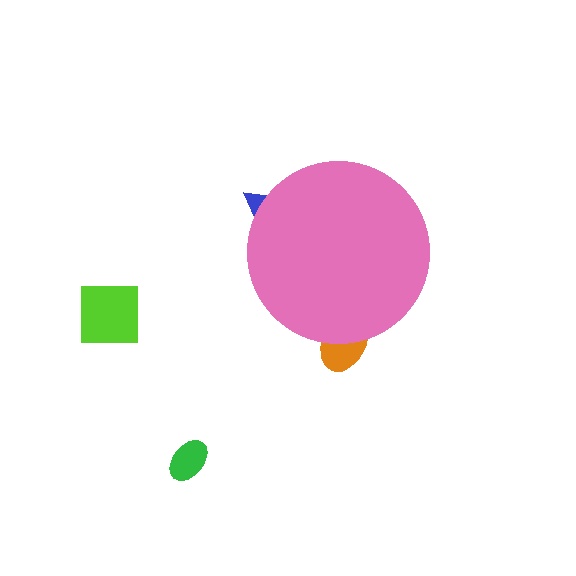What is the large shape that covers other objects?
A pink circle.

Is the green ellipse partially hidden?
No, the green ellipse is fully visible.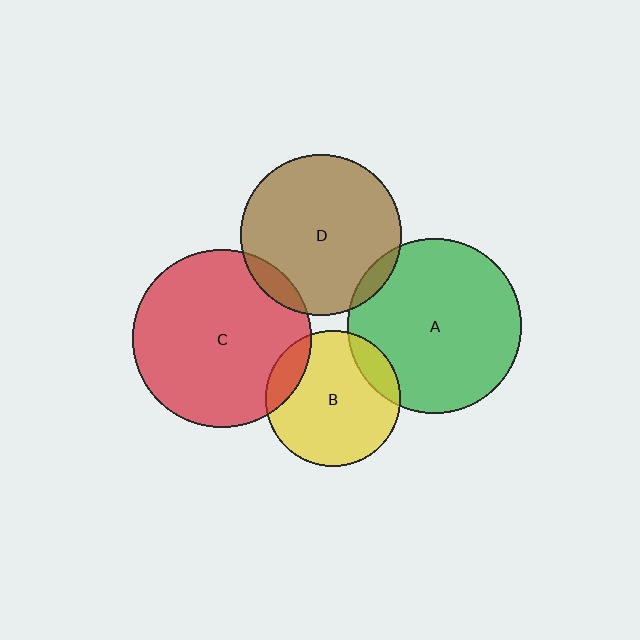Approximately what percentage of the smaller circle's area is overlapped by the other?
Approximately 15%.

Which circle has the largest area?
Circle C (red).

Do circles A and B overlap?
Yes.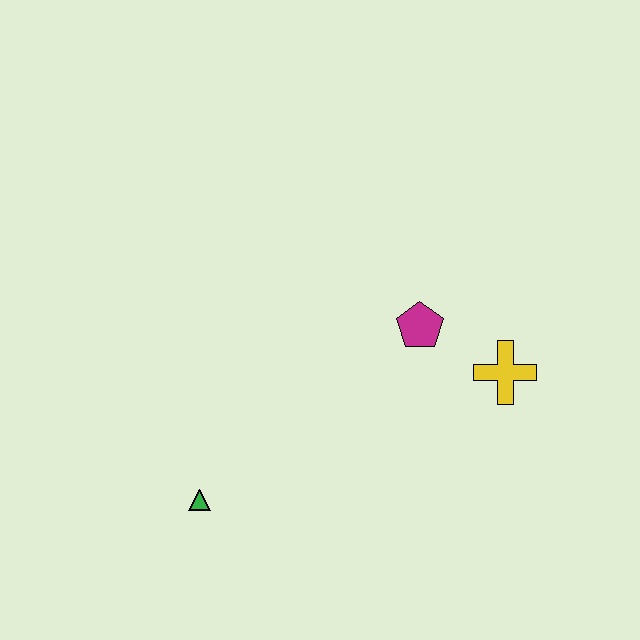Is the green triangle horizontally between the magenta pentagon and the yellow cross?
No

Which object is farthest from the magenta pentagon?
The green triangle is farthest from the magenta pentagon.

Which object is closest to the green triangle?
The magenta pentagon is closest to the green triangle.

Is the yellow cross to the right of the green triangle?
Yes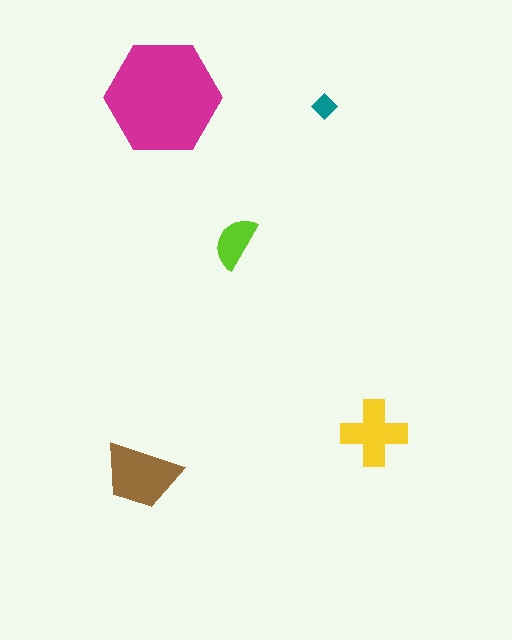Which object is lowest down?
The brown trapezoid is bottommost.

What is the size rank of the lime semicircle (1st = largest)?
4th.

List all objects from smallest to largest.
The teal diamond, the lime semicircle, the yellow cross, the brown trapezoid, the magenta hexagon.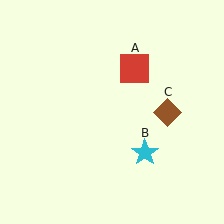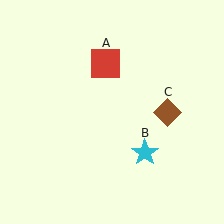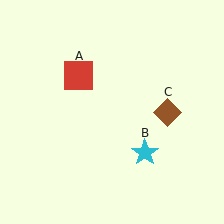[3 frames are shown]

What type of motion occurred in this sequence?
The red square (object A) rotated counterclockwise around the center of the scene.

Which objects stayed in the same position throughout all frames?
Cyan star (object B) and brown diamond (object C) remained stationary.